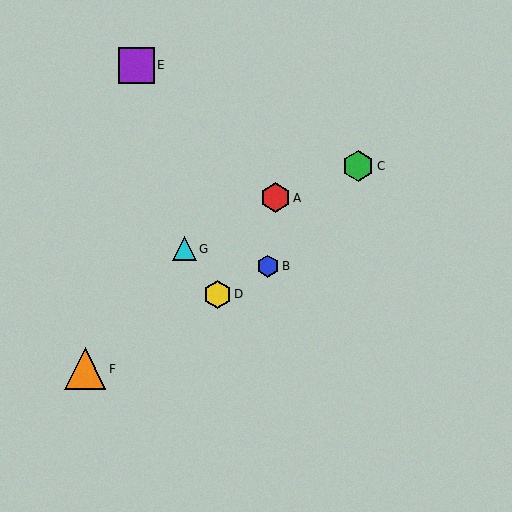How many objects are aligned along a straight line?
3 objects (B, D, F) are aligned along a straight line.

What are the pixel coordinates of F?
Object F is at (85, 369).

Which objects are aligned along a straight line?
Objects B, D, F are aligned along a straight line.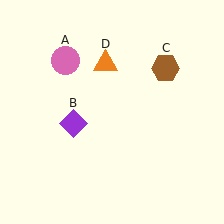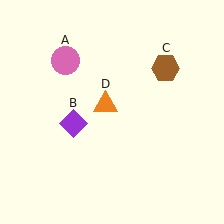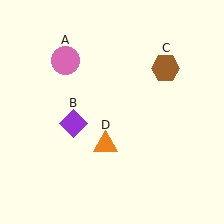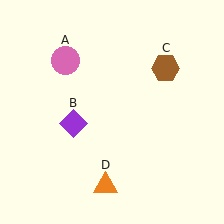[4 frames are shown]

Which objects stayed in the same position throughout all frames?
Pink circle (object A) and purple diamond (object B) and brown hexagon (object C) remained stationary.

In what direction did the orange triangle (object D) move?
The orange triangle (object D) moved down.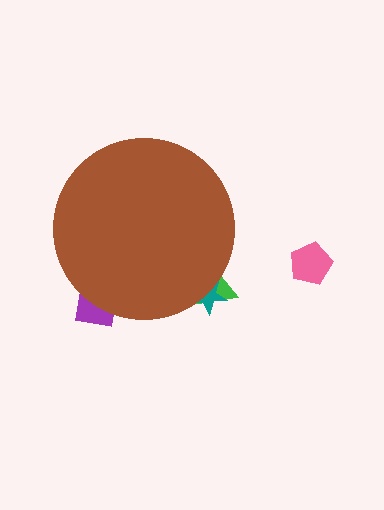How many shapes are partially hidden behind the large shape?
3 shapes are partially hidden.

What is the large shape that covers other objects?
A brown circle.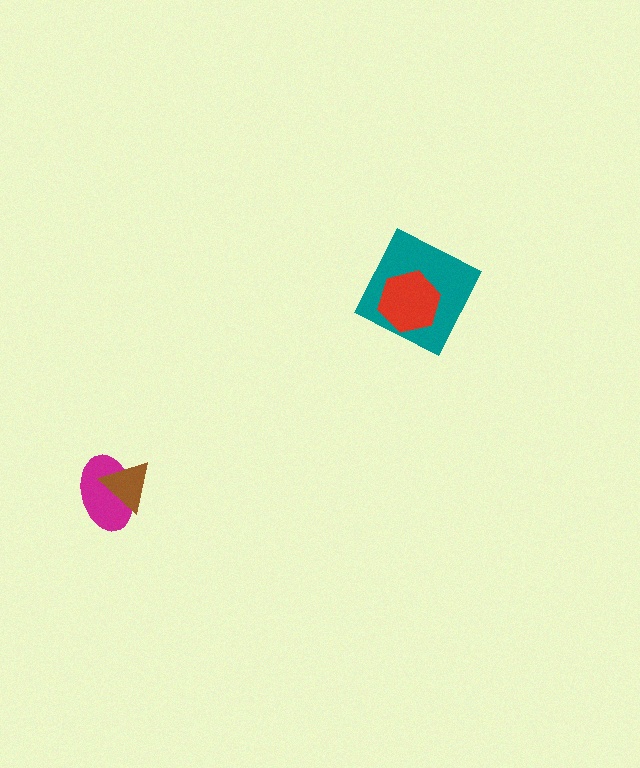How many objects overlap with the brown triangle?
1 object overlaps with the brown triangle.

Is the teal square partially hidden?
Yes, it is partially covered by another shape.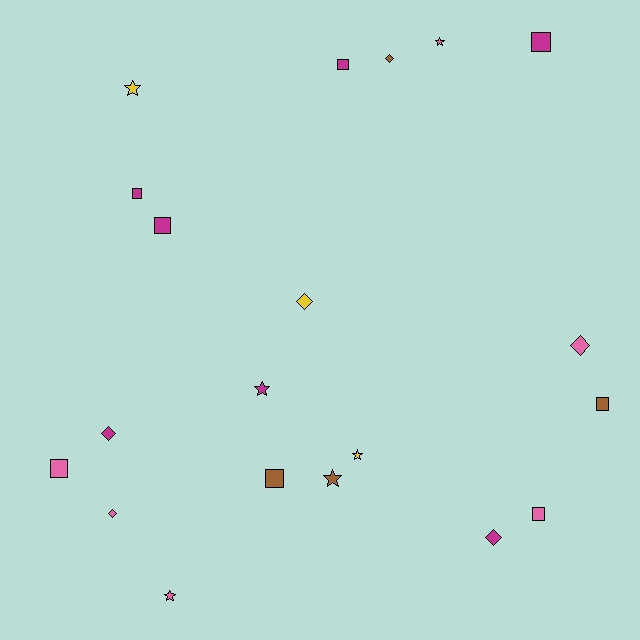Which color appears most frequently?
Magenta, with 7 objects.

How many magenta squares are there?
There are 4 magenta squares.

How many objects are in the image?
There are 20 objects.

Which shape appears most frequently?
Square, with 8 objects.